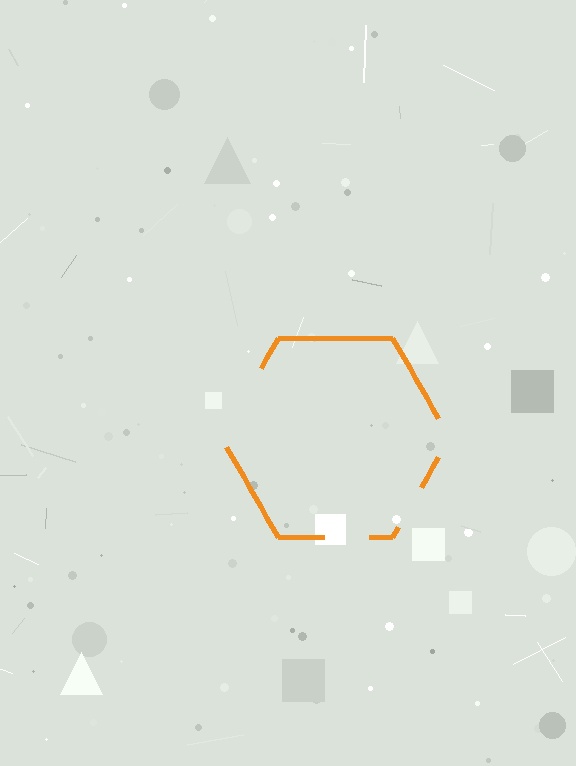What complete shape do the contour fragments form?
The contour fragments form a hexagon.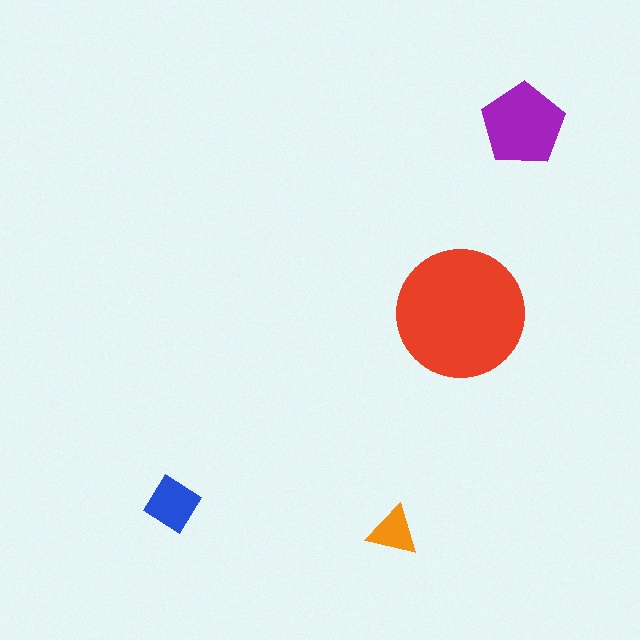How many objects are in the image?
There are 4 objects in the image.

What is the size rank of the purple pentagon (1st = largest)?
2nd.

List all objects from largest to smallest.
The red circle, the purple pentagon, the blue diamond, the orange triangle.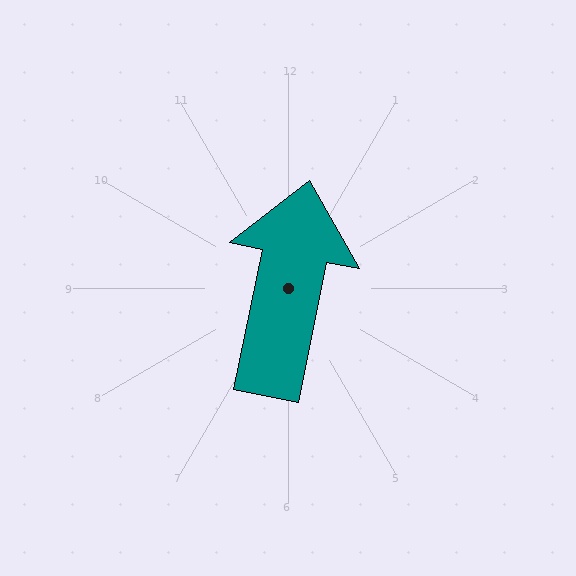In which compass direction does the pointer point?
North.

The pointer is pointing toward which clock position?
Roughly 12 o'clock.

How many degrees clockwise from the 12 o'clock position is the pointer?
Approximately 11 degrees.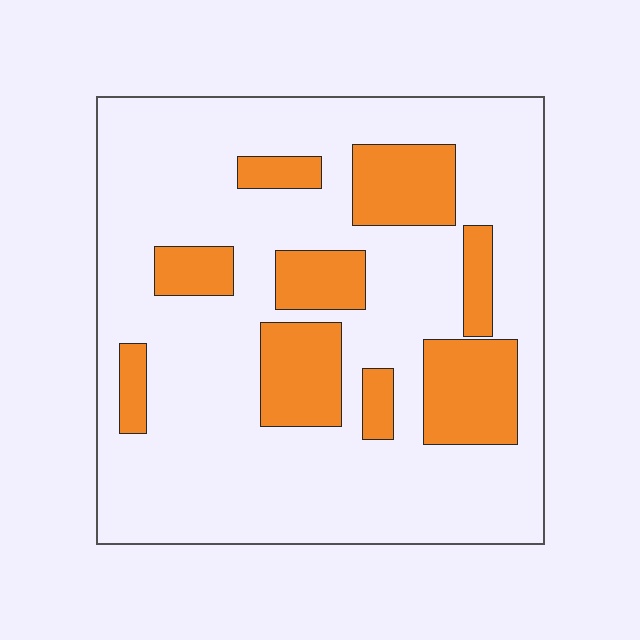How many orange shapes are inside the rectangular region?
9.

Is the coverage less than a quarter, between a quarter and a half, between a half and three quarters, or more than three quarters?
Less than a quarter.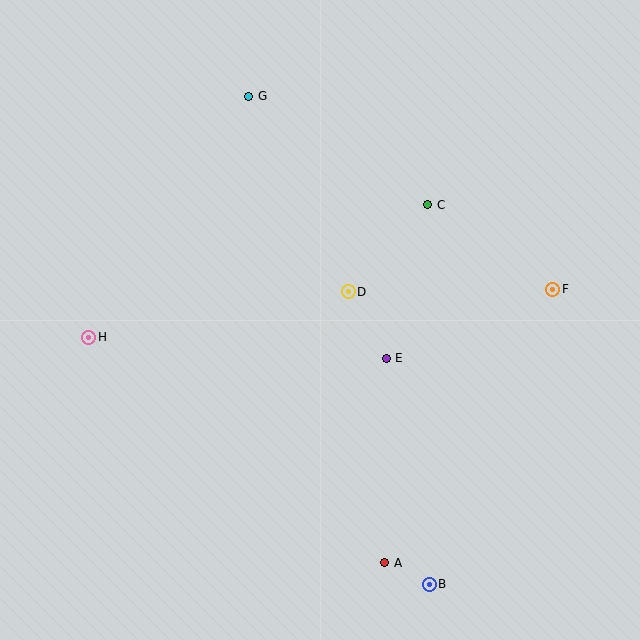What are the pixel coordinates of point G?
Point G is at (249, 96).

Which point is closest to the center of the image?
Point D at (348, 292) is closest to the center.